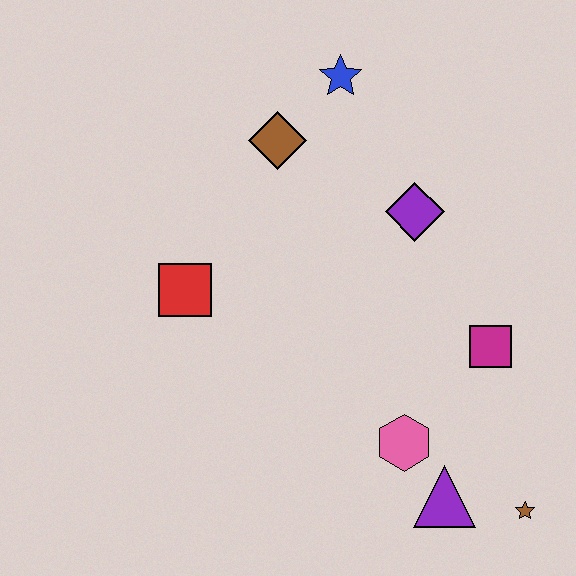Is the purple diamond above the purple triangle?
Yes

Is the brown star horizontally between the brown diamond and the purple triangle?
No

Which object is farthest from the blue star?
The brown star is farthest from the blue star.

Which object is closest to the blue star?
The brown diamond is closest to the blue star.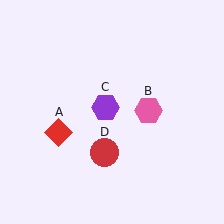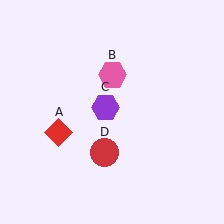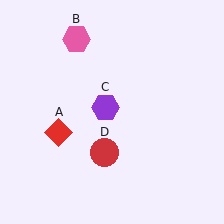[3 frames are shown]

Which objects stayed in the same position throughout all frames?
Red diamond (object A) and purple hexagon (object C) and red circle (object D) remained stationary.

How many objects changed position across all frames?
1 object changed position: pink hexagon (object B).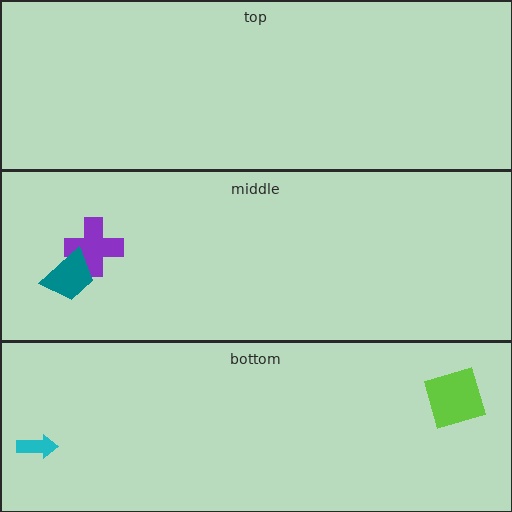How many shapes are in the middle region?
2.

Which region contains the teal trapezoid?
The middle region.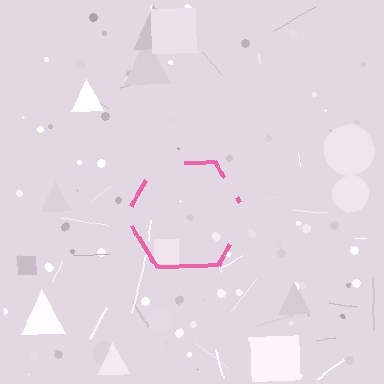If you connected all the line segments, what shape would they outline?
They would outline a hexagon.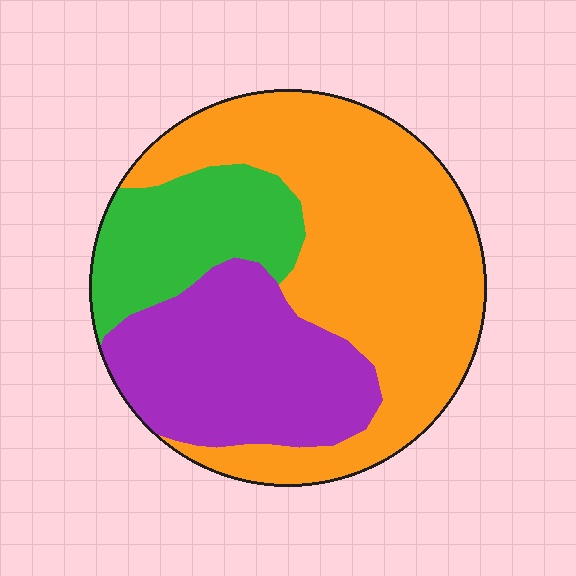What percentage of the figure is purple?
Purple covers 29% of the figure.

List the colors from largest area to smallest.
From largest to smallest: orange, purple, green.